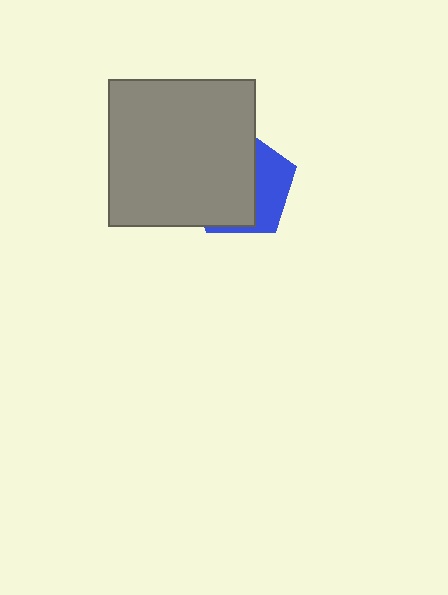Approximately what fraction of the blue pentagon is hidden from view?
Roughly 64% of the blue pentagon is hidden behind the gray square.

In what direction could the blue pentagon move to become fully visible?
The blue pentagon could move right. That would shift it out from behind the gray square entirely.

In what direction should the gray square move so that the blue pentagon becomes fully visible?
The gray square should move left. That is the shortest direction to clear the overlap and leave the blue pentagon fully visible.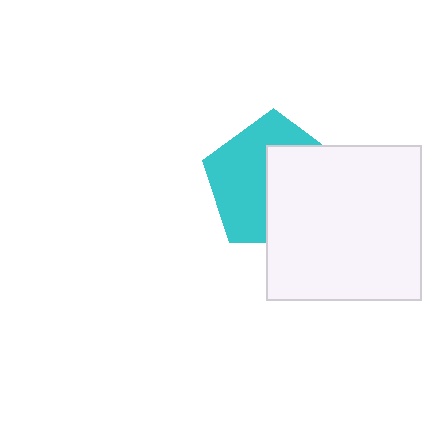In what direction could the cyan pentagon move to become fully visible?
The cyan pentagon could move left. That would shift it out from behind the white square entirely.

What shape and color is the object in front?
The object in front is a white square.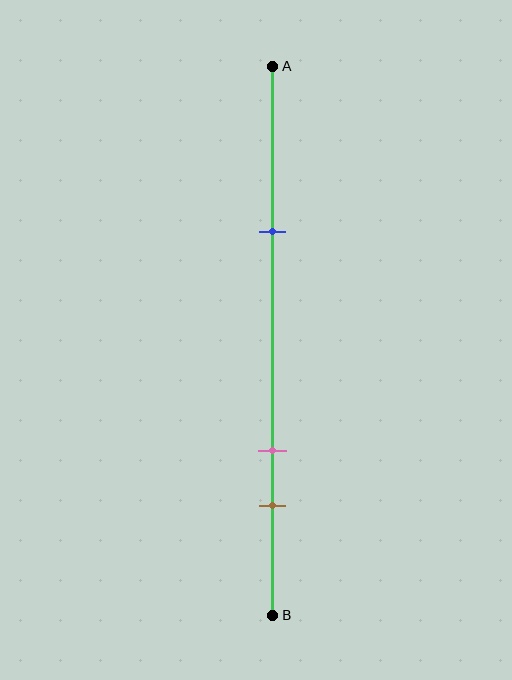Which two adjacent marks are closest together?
The pink and brown marks are the closest adjacent pair.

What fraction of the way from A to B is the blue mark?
The blue mark is approximately 30% (0.3) of the way from A to B.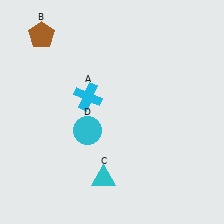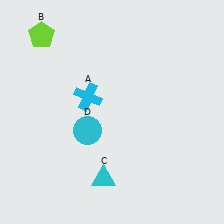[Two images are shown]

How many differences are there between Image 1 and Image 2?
There is 1 difference between the two images.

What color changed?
The pentagon (B) changed from brown in Image 1 to lime in Image 2.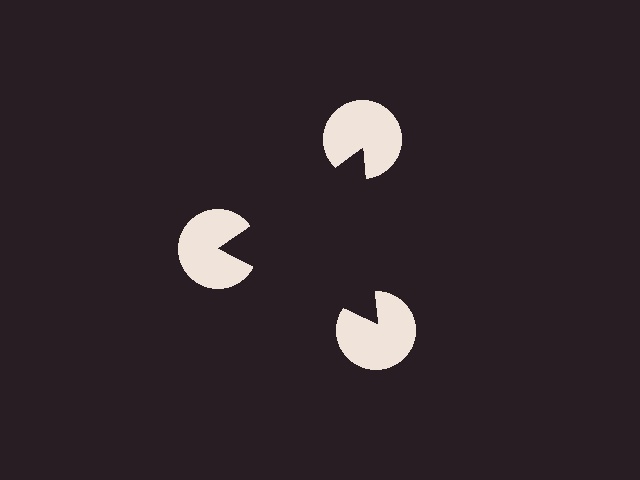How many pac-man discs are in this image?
There are 3 — one at each vertex of the illusory triangle.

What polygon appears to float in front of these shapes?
An illusory triangle — its edges are inferred from the aligned wedge cuts in the pac-man discs, not physically drawn.